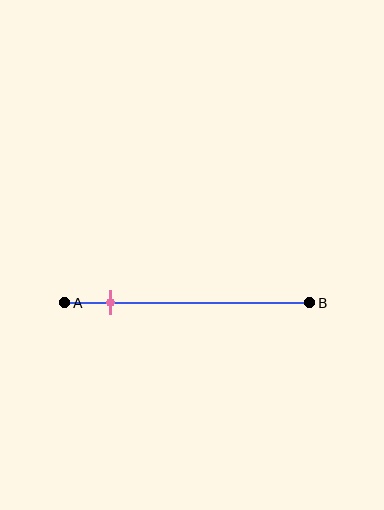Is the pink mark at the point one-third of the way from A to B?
No, the mark is at about 20% from A, not at the 33% one-third point.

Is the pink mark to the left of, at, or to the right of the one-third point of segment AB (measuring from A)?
The pink mark is to the left of the one-third point of segment AB.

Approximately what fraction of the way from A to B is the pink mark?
The pink mark is approximately 20% of the way from A to B.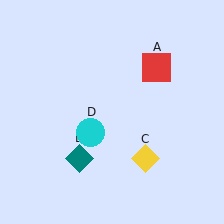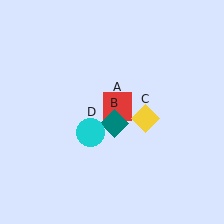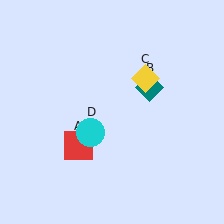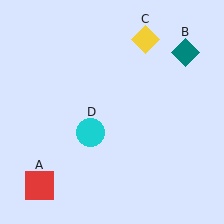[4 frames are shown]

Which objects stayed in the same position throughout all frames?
Cyan circle (object D) remained stationary.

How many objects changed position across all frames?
3 objects changed position: red square (object A), teal diamond (object B), yellow diamond (object C).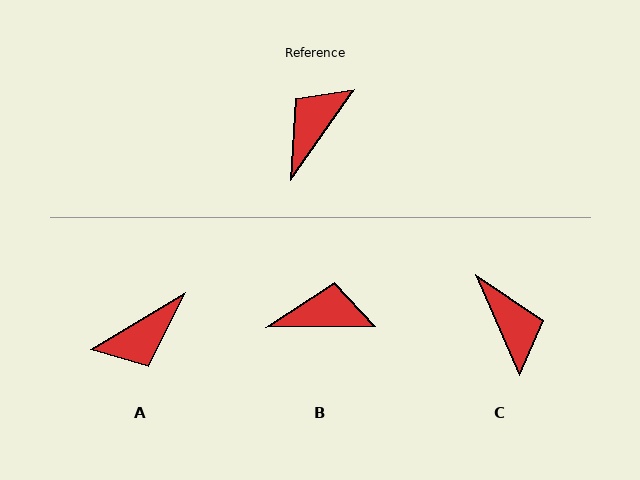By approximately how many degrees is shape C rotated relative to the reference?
Approximately 121 degrees clockwise.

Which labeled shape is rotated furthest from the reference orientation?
A, about 156 degrees away.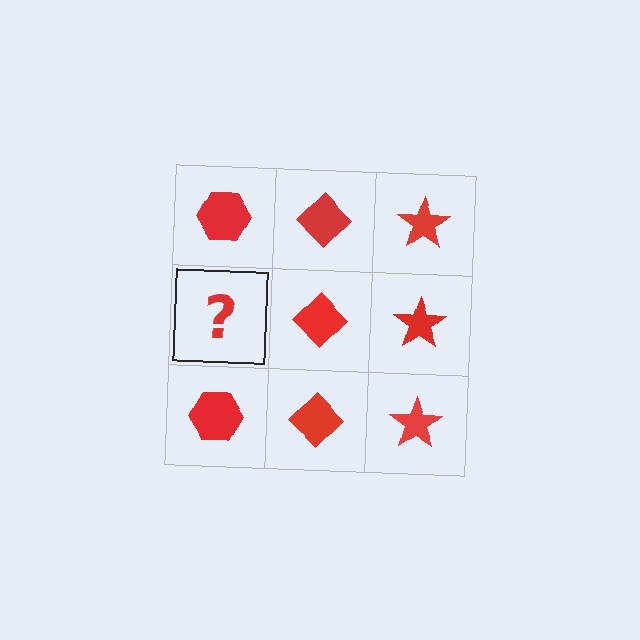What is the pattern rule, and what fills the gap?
The rule is that each column has a consistent shape. The gap should be filled with a red hexagon.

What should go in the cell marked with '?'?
The missing cell should contain a red hexagon.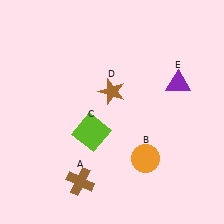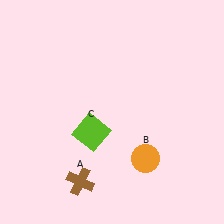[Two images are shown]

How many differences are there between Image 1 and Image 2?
There are 2 differences between the two images.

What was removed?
The purple triangle (E), the brown star (D) were removed in Image 2.